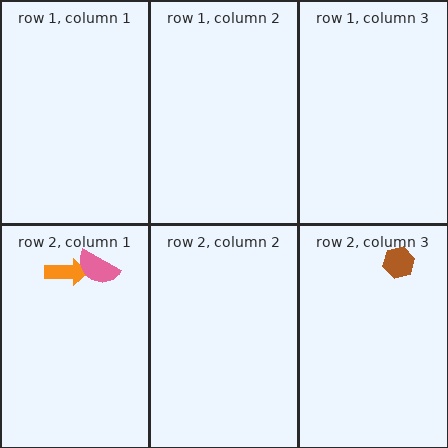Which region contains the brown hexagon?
The row 2, column 3 region.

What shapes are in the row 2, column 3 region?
The brown hexagon.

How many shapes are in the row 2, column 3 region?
1.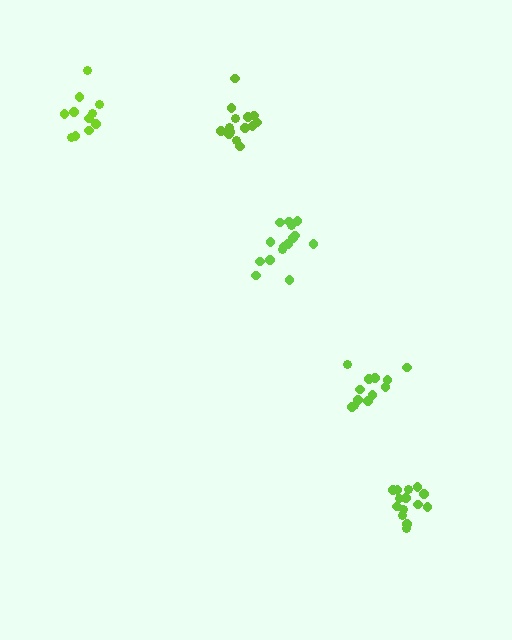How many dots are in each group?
Group 1: 12 dots, Group 2: 15 dots, Group 3: 15 dots, Group 4: 11 dots, Group 5: 14 dots (67 total).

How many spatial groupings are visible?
There are 5 spatial groupings.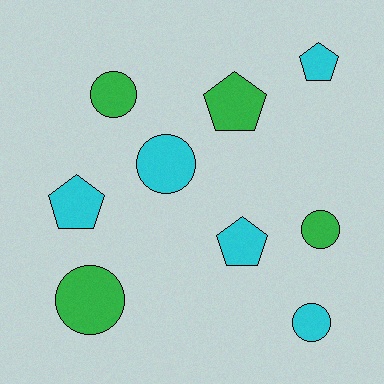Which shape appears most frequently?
Circle, with 5 objects.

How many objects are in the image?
There are 9 objects.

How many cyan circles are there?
There are 2 cyan circles.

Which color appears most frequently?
Cyan, with 5 objects.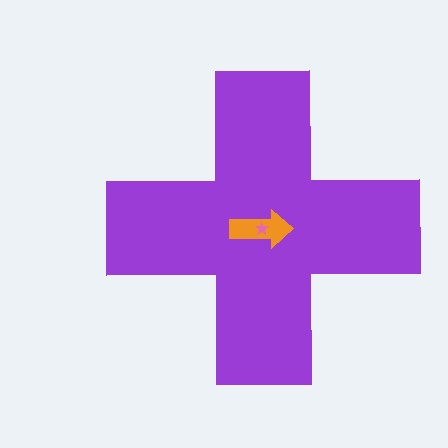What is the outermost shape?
The purple cross.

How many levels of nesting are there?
3.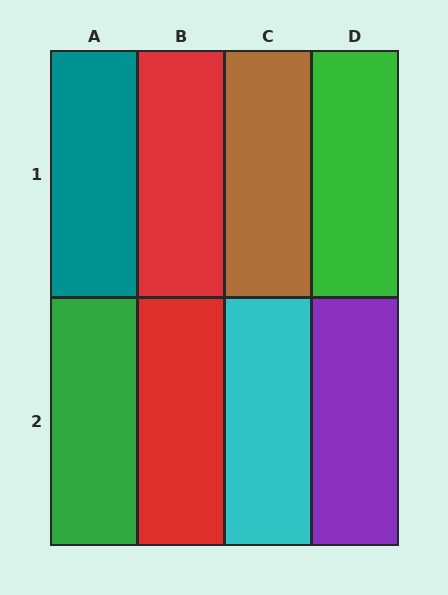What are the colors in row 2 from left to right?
Green, red, cyan, purple.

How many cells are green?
2 cells are green.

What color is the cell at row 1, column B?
Red.